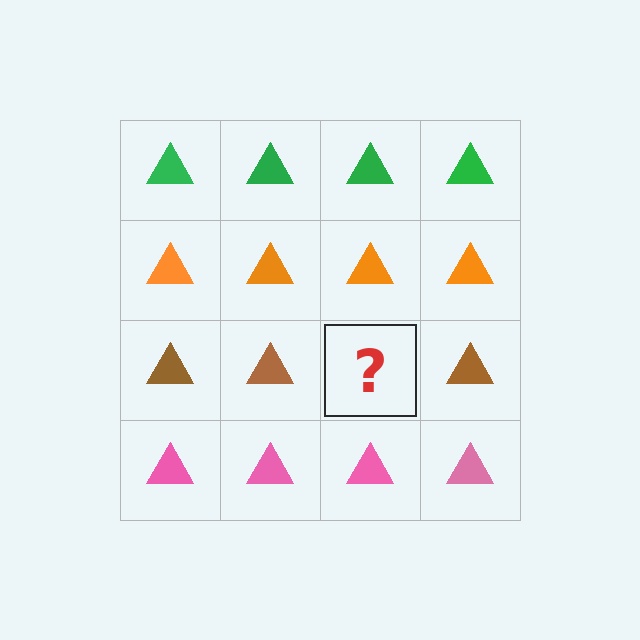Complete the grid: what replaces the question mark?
The question mark should be replaced with a brown triangle.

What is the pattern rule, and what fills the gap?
The rule is that each row has a consistent color. The gap should be filled with a brown triangle.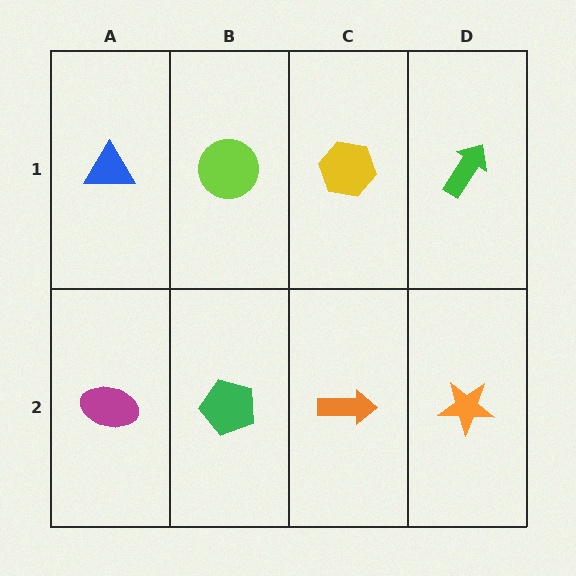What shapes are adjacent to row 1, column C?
An orange arrow (row 2, column C), a lime circle (row 1, column B), a green arrow (row 1, column D).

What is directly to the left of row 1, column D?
A yellow hexagon.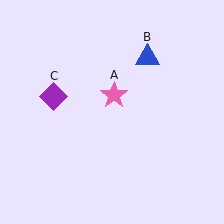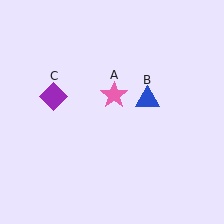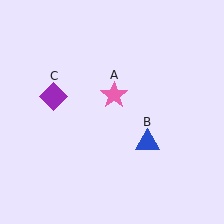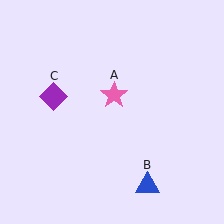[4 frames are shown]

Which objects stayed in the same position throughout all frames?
Pink star (object A) and purple diamond (object C) remained stationary.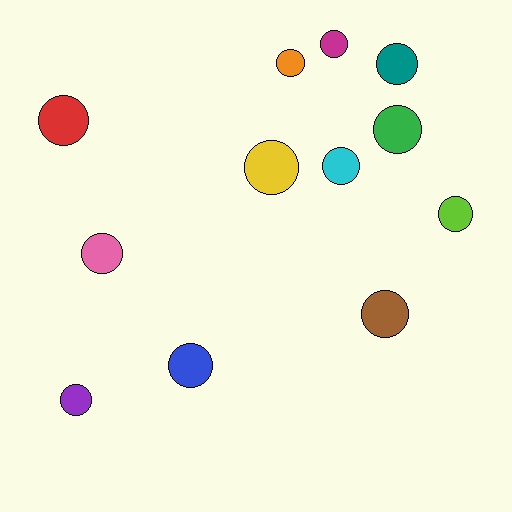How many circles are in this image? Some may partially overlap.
There are 12 circles.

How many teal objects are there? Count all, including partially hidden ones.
There is 1 teal object.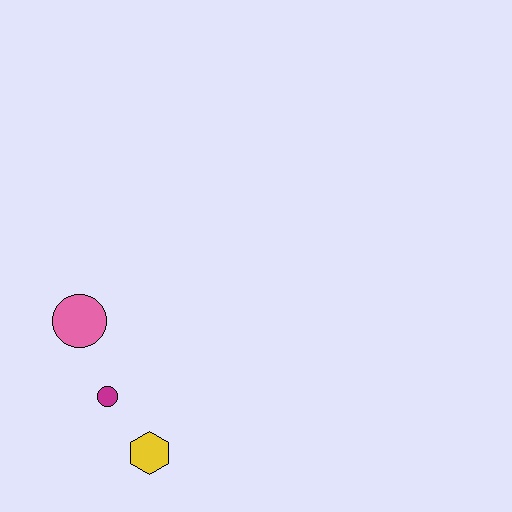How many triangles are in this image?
There are no triangles.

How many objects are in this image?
There are 3 objects.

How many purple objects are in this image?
There are no purple objects.